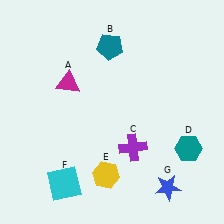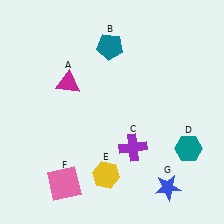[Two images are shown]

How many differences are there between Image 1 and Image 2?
There is 1 difference between the two images.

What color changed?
The square (F) changed from cyan in Image 1 to pink in Image 2.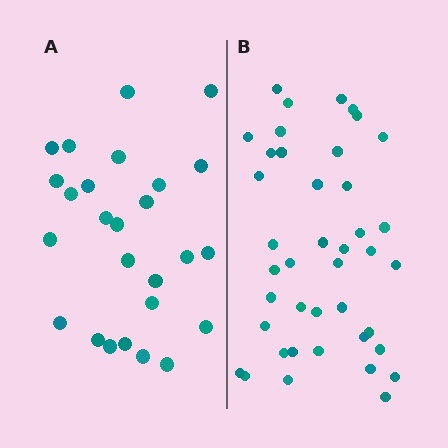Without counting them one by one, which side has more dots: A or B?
Region B (the right region) has more dots.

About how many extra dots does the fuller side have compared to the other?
Region B has approximately 15 more dots than region A.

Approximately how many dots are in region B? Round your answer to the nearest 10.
About 40 dots. (The exact count is 41, which rounds to 40.)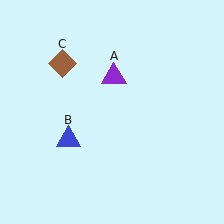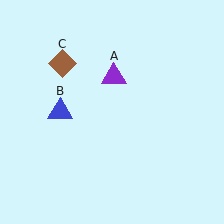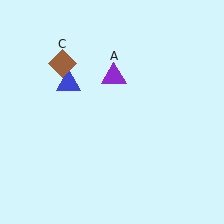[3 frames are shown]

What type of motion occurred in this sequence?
The blue triangle (object B) rotated clockwise around the center of the scene.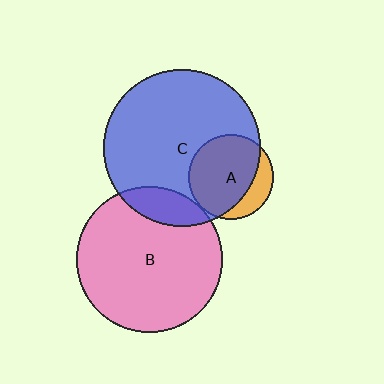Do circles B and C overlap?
Yes.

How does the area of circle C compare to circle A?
Approximately 3.5 times.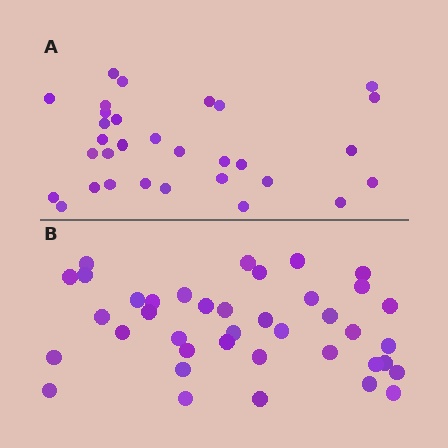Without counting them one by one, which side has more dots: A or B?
Region B (the bottom region) has more dots.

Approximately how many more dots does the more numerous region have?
Region B has roughly 8 or so more dots than region A.